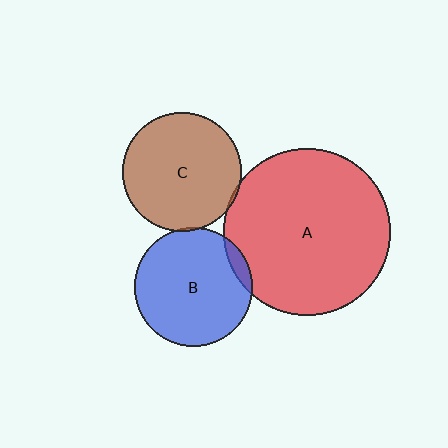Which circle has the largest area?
Circle A (red).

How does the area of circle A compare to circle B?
Approximately 2.0 times.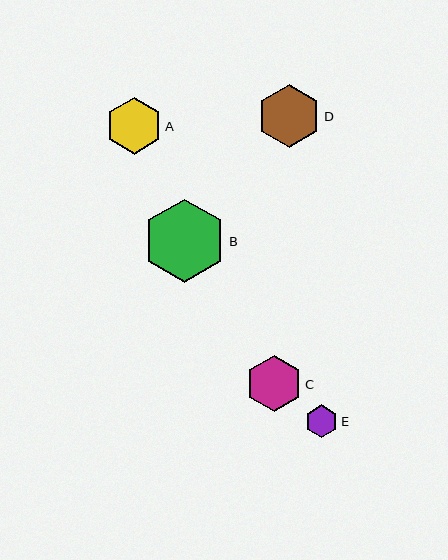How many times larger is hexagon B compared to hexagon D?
Hexagon B is approximately 1.3 times the size of hexagon D.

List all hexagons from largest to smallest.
From largest to smallest: B, D, A, C, E.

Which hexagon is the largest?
Hexagon B is the largest with a size of approximately 83 pixels.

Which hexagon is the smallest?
Hexagon E is the smallest with a size of approximately 32 pixels.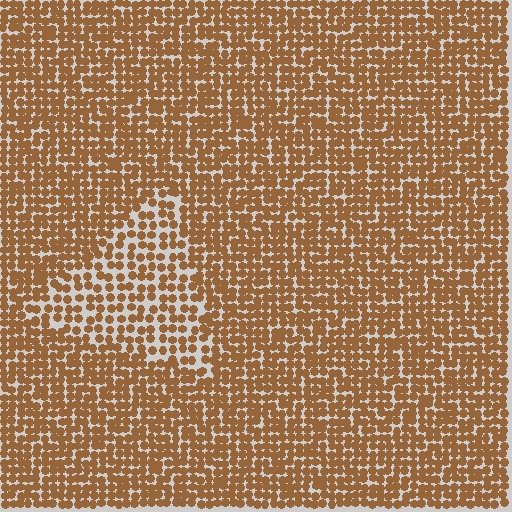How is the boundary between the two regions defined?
The boundary is defined by a change in element density (approximately 1.6x ratio). All elements are the same color, size, and shape.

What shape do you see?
I see a triangle.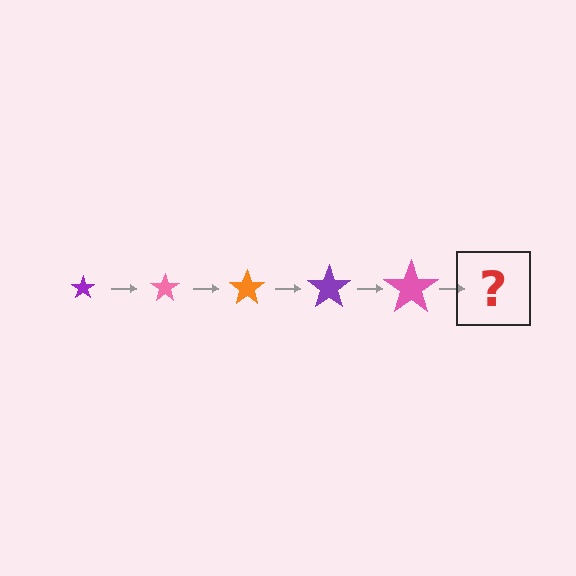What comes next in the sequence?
The next element should be an orange star, larger than the previous one.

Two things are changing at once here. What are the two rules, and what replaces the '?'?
The two rules are that the star grows larger each step and the color cycles through purple, pink, and orange. The '?' should be an orange star, larger than the previous one.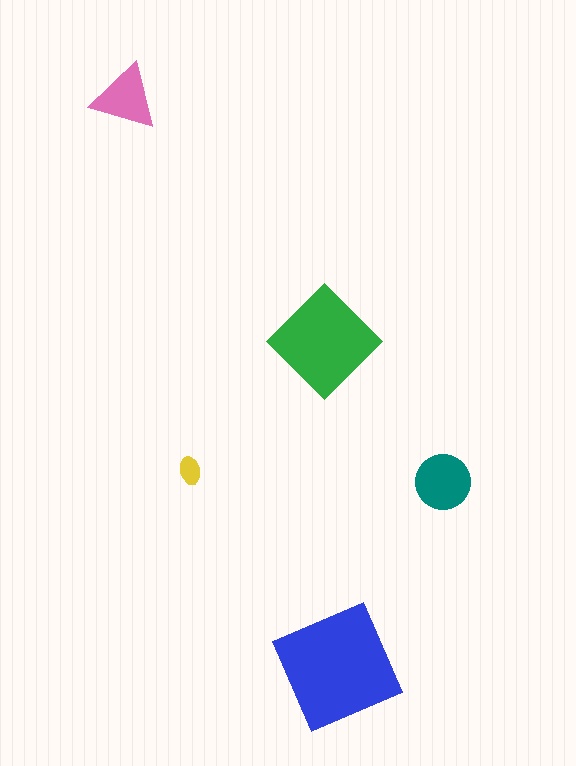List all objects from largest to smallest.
The blue square, the green diamond, the teal circle, the pink triangle, the yellow ellipse.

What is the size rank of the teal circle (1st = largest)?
3rd.